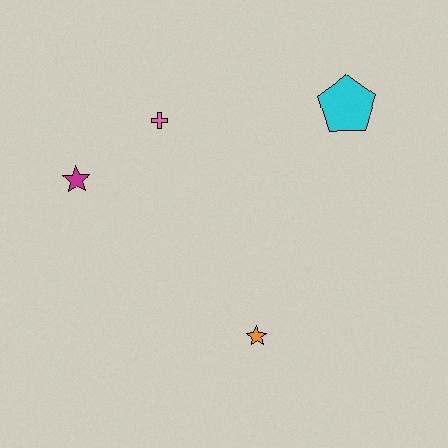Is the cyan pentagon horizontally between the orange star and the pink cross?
No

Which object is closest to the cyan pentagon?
The pink cross is closest to the cyan pentagon.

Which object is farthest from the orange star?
The cyan pentagon is farthest from the orange star.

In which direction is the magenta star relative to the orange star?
The magenta star is to the left of the orange star.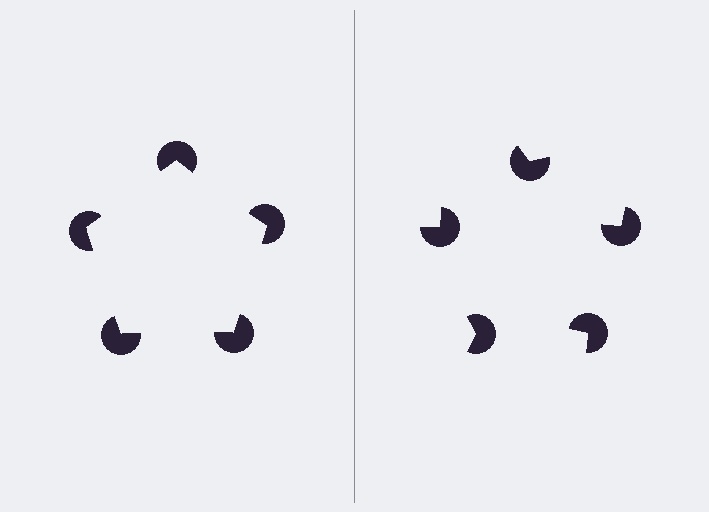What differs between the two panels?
The pac-man discs are positioned identically on both sides; only the wedge orientations differ. On the left they align to a pentagon; on the right they are misaligned.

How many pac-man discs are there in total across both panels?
10 — 5 on each side.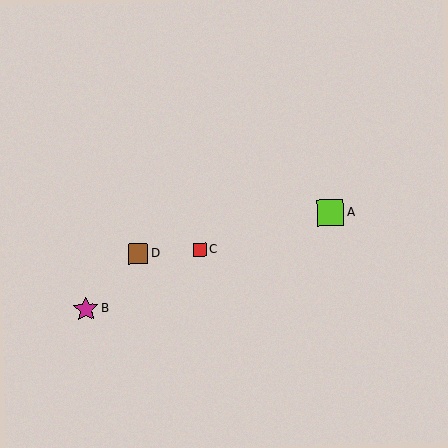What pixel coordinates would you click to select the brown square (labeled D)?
Click at (138, 254) to select the brown square D.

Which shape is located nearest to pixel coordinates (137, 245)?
The brown square (labeled D) at (138, 254) is nearest to that location.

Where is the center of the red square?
The center of the red square is at (199, 250).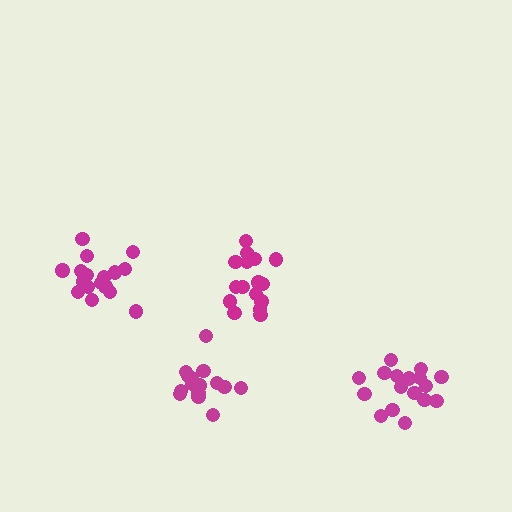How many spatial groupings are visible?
There are 4 spatial groupings.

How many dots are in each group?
Group 1: 17 dots, Group 2: 15 dots, Group 3: 18 dots, Group 4: 17 dots (67 total).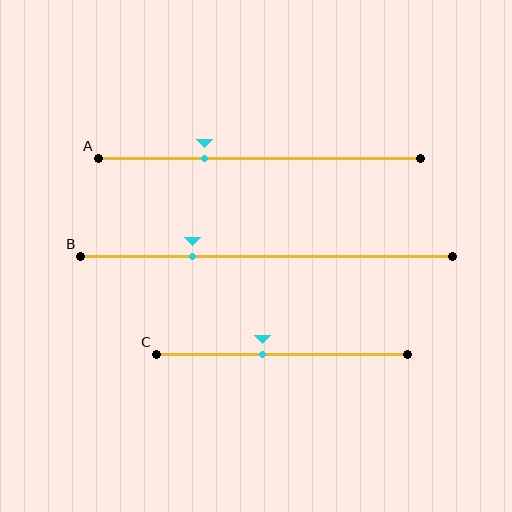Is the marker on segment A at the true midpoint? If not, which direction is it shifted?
No, the marker on segment A is shifted to the left by about 17% of the segment length.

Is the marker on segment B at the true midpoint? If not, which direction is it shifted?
No, the marker on segment B is shifted to the left by about 20% of the segment length.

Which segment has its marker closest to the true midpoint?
Segment C has its marker closest to the true midpoint.